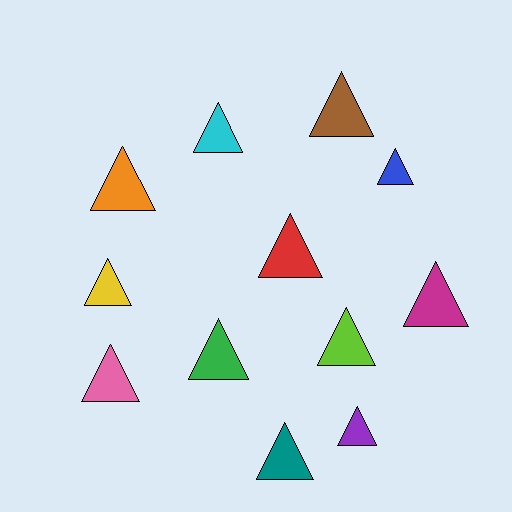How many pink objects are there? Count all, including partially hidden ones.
There is 1 pink object.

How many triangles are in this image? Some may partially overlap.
There are 12 triangles.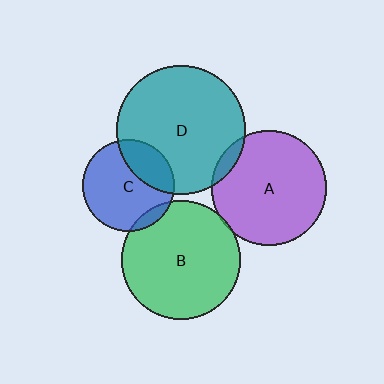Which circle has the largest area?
Circle D (teal).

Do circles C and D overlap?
Yes.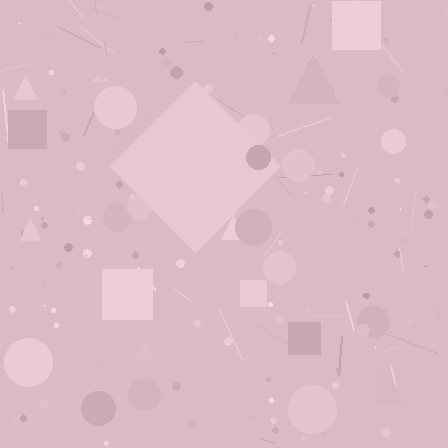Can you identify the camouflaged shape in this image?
The camouflaged shape is a diamond.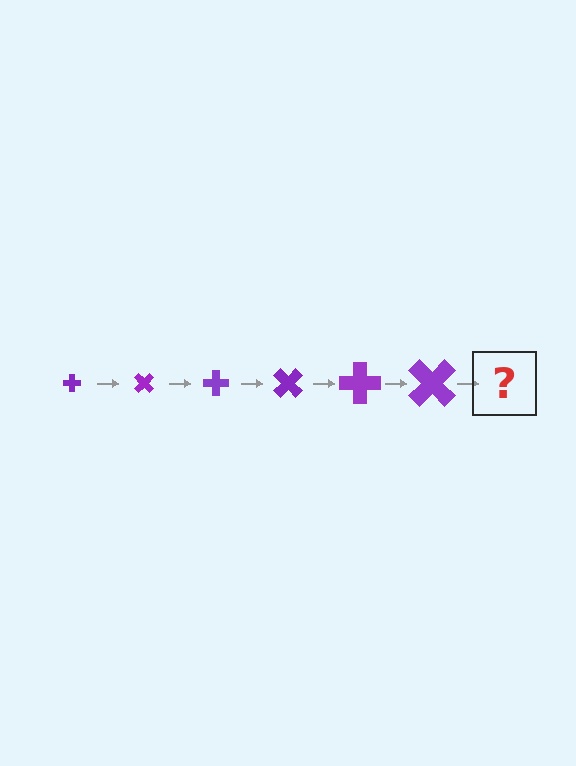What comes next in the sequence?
The next element should be a cross, larger than the previous one and rotated 270 degrees from the start.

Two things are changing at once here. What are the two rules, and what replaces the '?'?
The two rules are that the cross grows larger each step and it rotates 45 degrees each step. The '?' should be a cross, larger than the previous one and rotated 270 degrees from the start.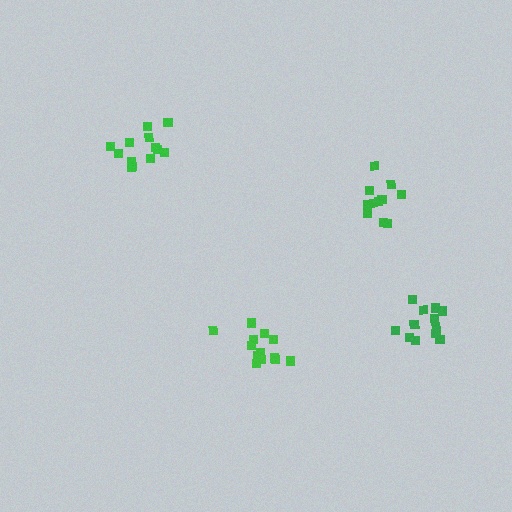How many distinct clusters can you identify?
There are 4 distinct clusters.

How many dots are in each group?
Group 1: 13 dots, Group 2: 12 dots, Group 3: 11 dots, Group 4: 12 dots (48 total).